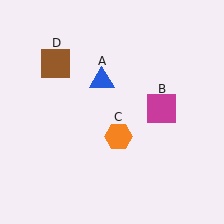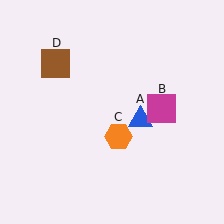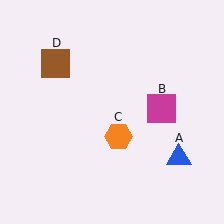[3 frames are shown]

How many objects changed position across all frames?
1 object changed position: blue triangle (object A).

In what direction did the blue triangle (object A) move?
The blue triangle (object A) moved down and to the right.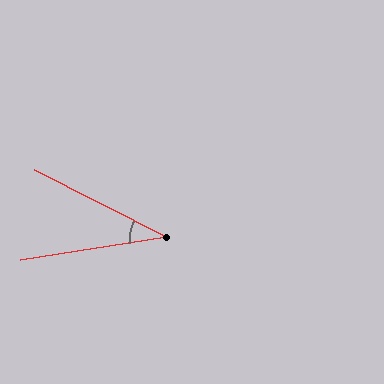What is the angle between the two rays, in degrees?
Approximately 36 degrees.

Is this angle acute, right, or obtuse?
It is acute.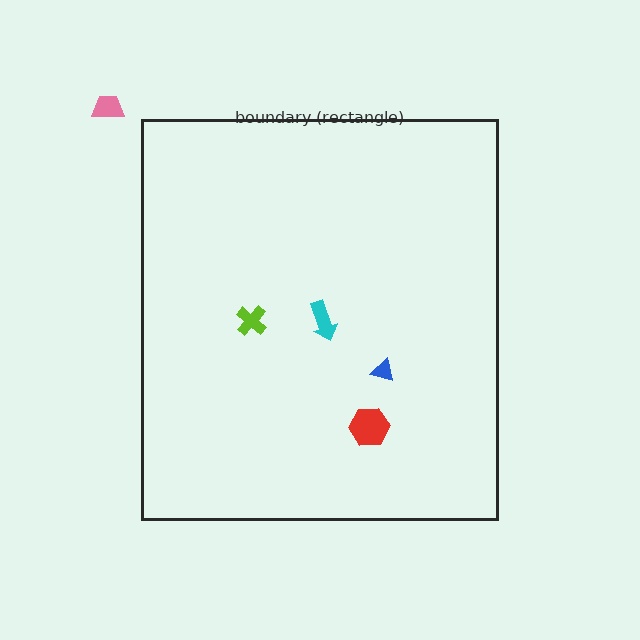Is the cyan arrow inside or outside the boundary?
Inside.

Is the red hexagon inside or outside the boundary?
Inside.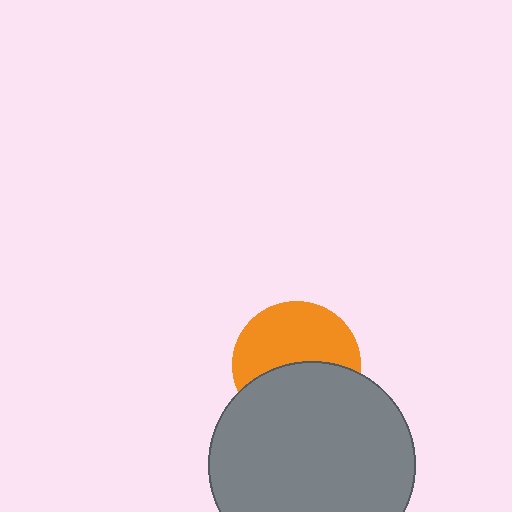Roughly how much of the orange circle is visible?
About half of it is visible (roughly 54%).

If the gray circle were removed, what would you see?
You would see the complete orange circle.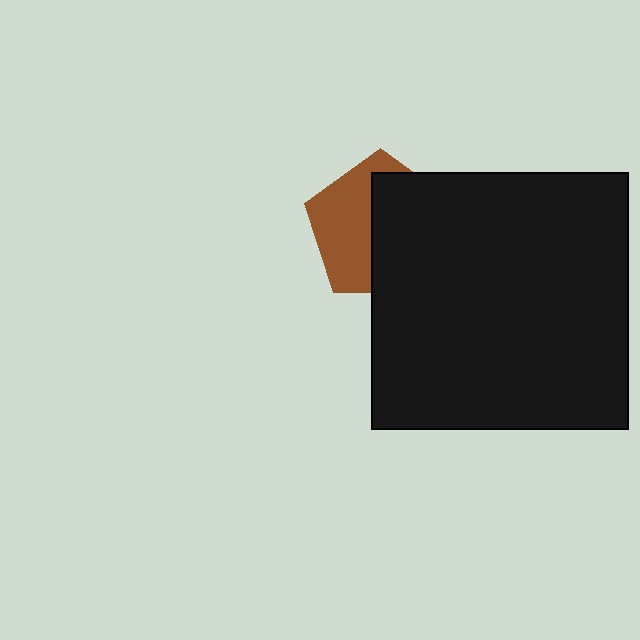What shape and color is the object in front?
The object in front is a black square.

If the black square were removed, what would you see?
You would see the complete brown pentagon.